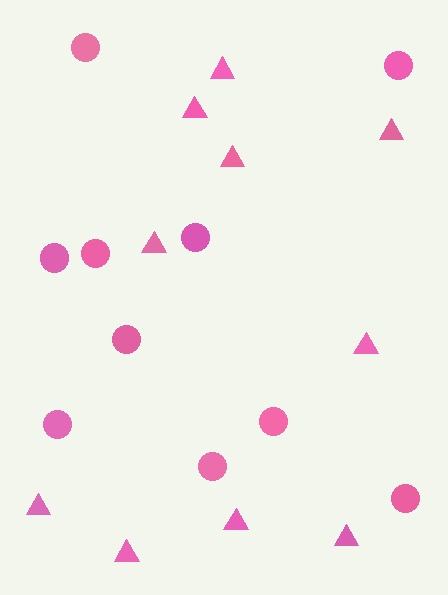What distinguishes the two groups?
There are 2 groups: one group of triangles (10) and one group of circles (10).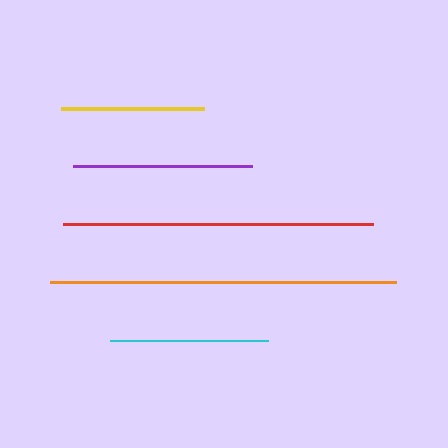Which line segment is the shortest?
The yellow line is the shortest at approximately 143 pixels.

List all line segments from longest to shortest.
From longest to shortest: orange, red, purple, cyan, yellow.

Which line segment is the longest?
The orange line is the longest at approximately 346 pixels.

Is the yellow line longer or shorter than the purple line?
The purple line is longer than the yellow line.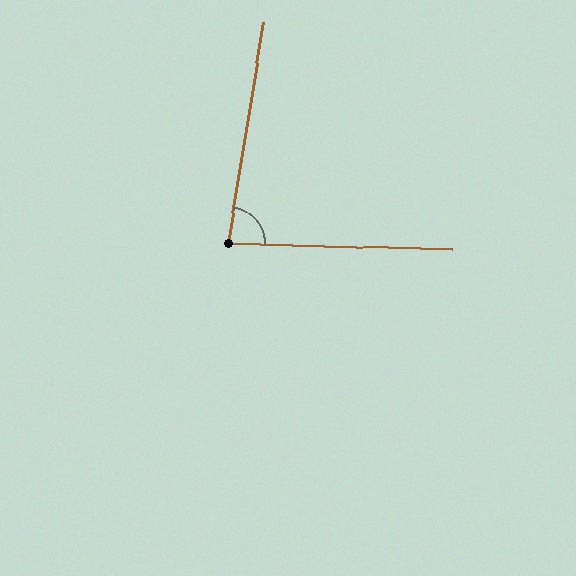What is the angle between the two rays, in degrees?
Approximately 82 degrees.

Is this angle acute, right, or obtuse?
It is acute.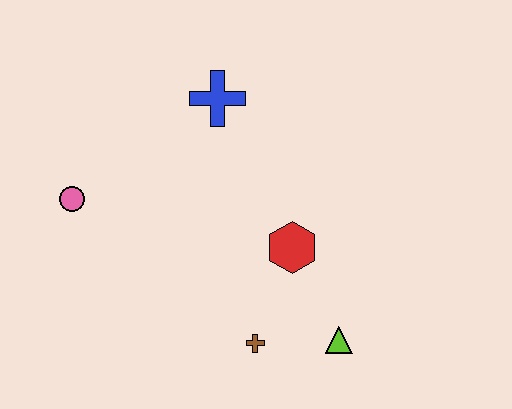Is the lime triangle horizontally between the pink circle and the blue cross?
No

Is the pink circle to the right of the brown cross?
No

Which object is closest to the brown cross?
The lime triangle is closest to the brown cross.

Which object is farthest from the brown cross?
The blue cross is farthest from the brown cross.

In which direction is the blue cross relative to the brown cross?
The blue cross is above the brown cross.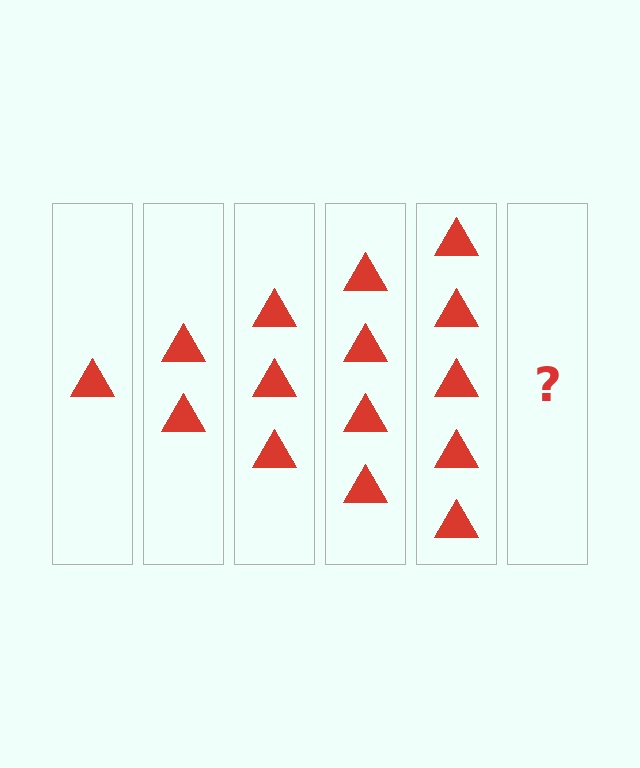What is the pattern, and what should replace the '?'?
The pattern is that each step adds one more triangle. The '?' should be 6 triangles.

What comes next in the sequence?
The next element should be 6 triangles.